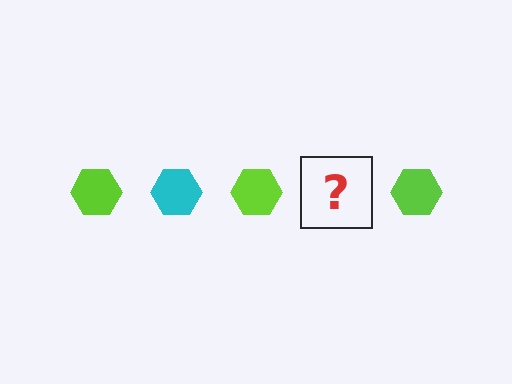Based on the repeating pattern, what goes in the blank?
The blank should be a cyan hexagon.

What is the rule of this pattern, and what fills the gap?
The rule is that the pattern cycles through lime, cyan hexagons. The gap should be filled with a cyan hexagon.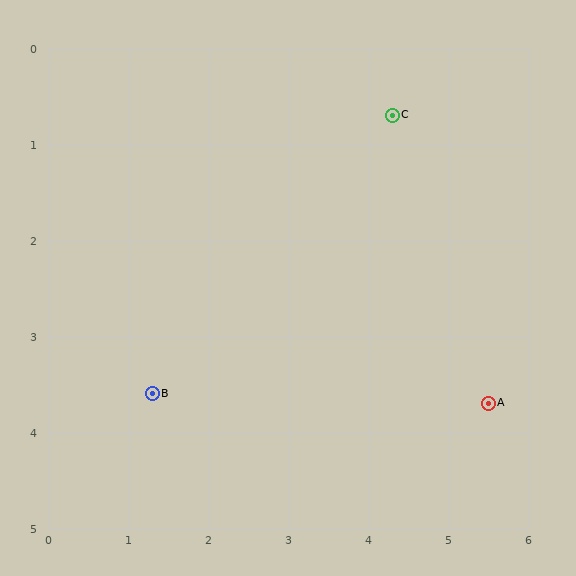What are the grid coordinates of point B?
Point B is at approximately (1.3, 3.6).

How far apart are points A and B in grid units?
Points A and B are about 4.2 grid units apart.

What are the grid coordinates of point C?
Point C is at approximately (4.3, 0.7).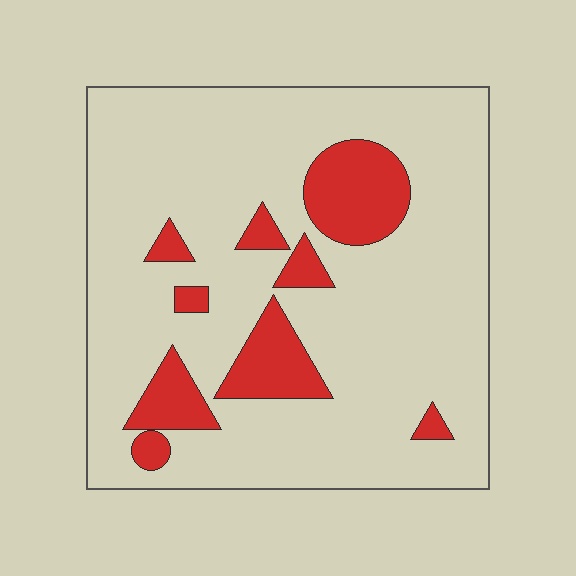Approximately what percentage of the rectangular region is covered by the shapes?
Approximately 15%.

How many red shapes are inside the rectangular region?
9.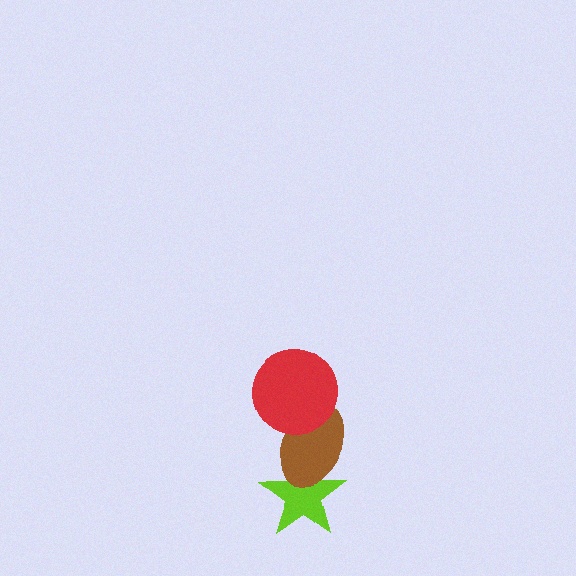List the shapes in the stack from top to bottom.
From top to bottom: the red circle, the brown ellipse, the lime star.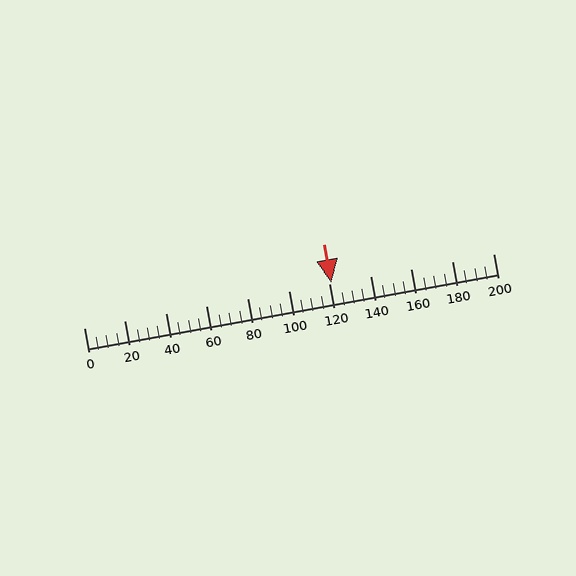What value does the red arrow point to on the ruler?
The red arrow points to approximately 121.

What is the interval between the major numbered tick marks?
The major tick marks are spaced 20 units apart.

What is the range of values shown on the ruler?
The ruler shows values from 0 to 200.